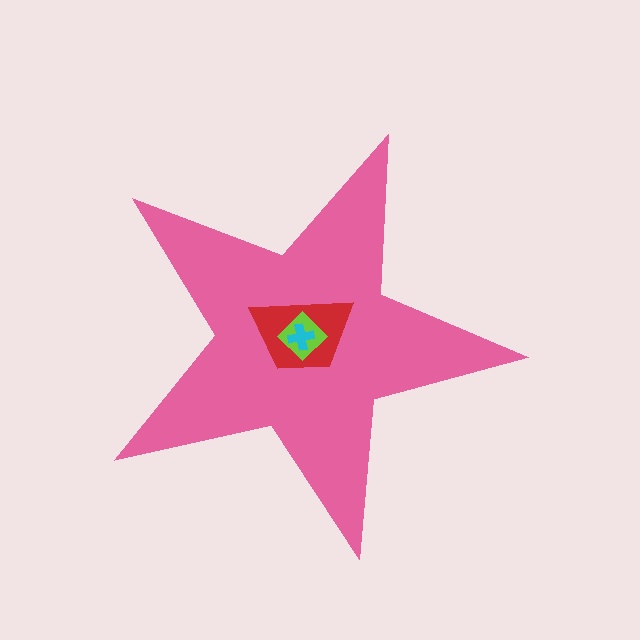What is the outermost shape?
The pink star.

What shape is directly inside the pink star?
The red trapezoid.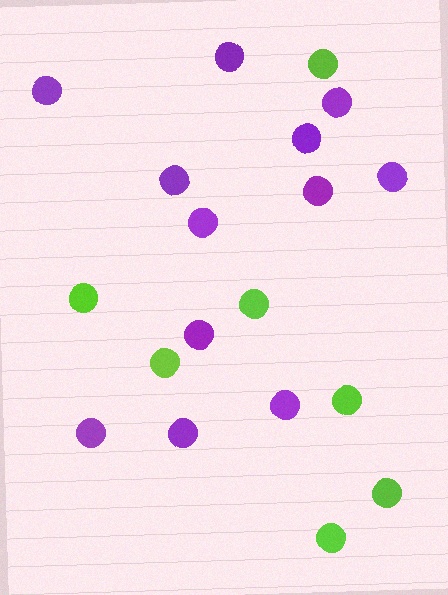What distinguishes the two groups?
There are 2 groups: one group of purple circles (12) and one group of lime circles (7).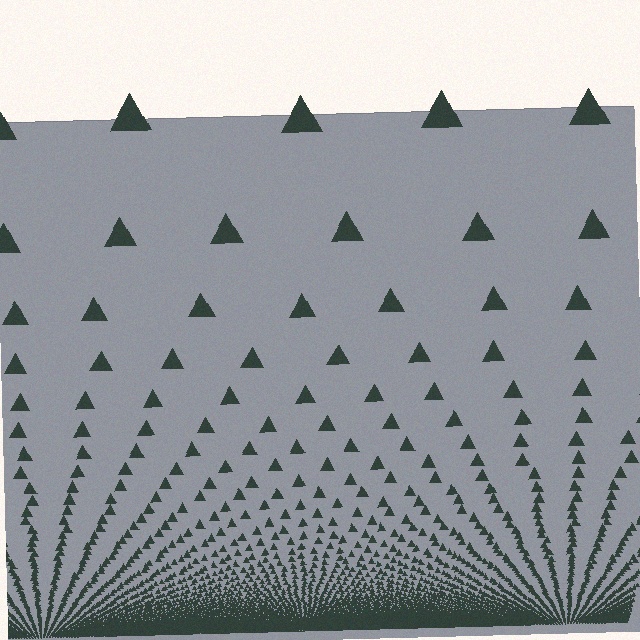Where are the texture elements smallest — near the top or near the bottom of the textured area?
Near the bottom.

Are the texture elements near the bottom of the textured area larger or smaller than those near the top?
Smaller. The gradient is inverted — elements near the bottom are smaller and denser.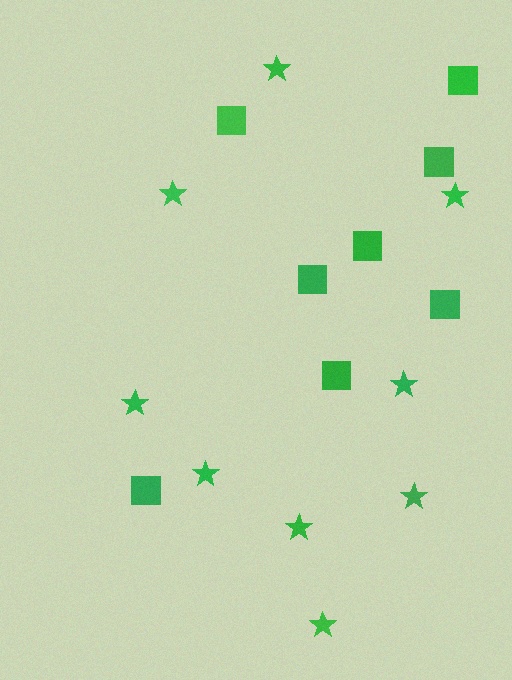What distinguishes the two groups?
There are 2 groups: one group of squares (8) and one group of stars (9).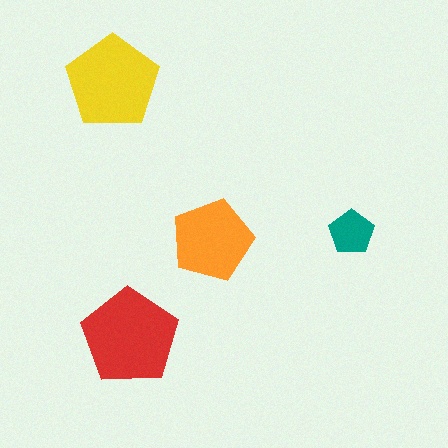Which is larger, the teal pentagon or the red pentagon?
The red one.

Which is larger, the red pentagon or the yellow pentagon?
The red one.